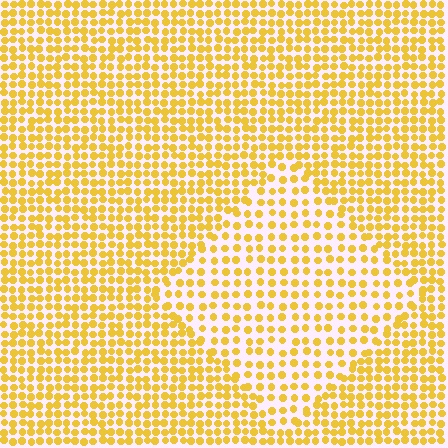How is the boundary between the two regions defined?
The boundary is defined by a change in element density (approximately 1.7x ratio). All elements are the same color, size, and shape.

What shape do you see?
I see a diamond.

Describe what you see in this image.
The image contains small yellow elements arranged at two different densities. A diamond-shaped region is visible where the elements are less densely packed than the surrounding area.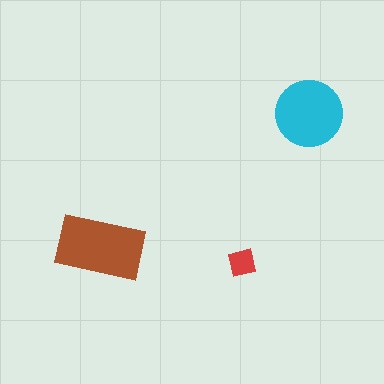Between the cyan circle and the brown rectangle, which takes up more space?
The brown rectangle.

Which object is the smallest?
The red square.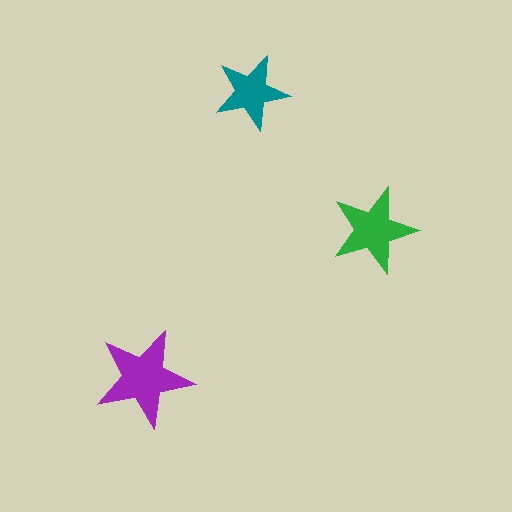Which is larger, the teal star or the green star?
The green one.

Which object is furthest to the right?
The green star is rightmost.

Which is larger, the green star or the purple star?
The purple one.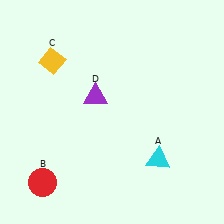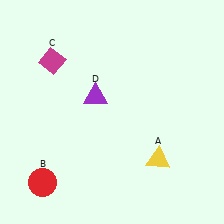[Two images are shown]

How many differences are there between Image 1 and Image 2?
There are 2 differences between the two images.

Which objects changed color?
A changed from cyan to yellow. C changed from yellow to magenta.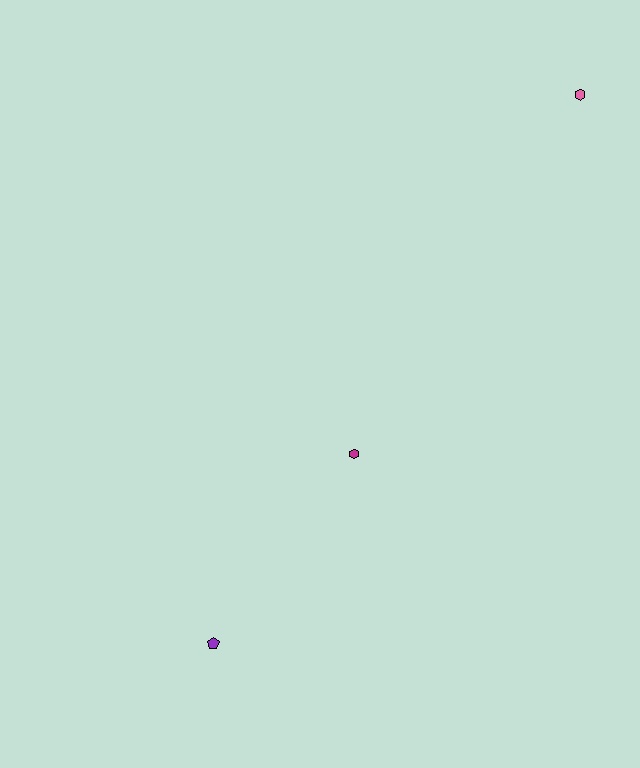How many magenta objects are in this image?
There is 1 magenta object.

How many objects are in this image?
There are 3 objects.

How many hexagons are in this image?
There are 2 hexagons.